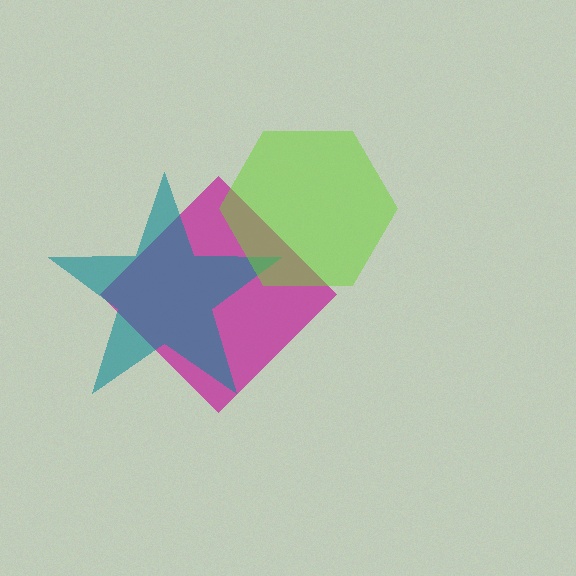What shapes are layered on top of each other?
The layered shapes are: a magenta diamond, a teal star, a lime hexagon.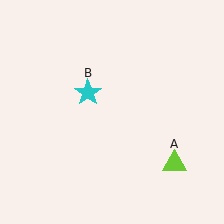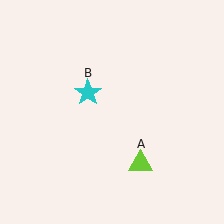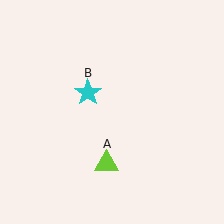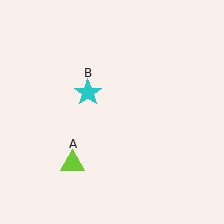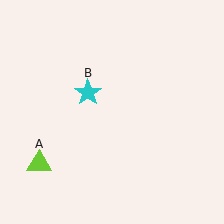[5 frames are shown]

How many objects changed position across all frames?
1 object changed position: lime triangle (object A).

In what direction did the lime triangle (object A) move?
The lime triangle (object A) moved left.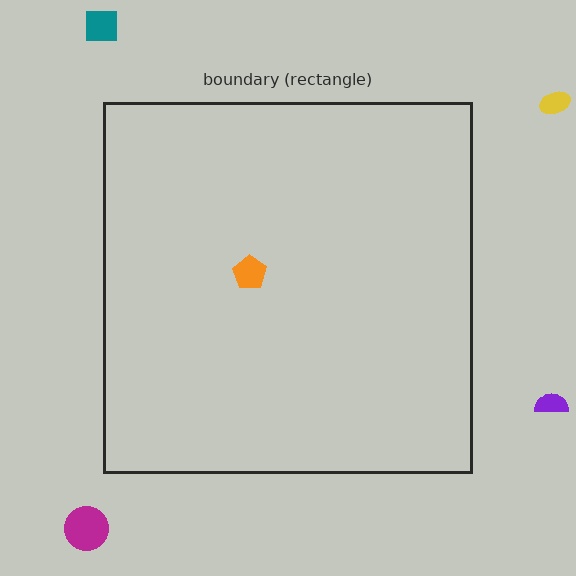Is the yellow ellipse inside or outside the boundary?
Outside.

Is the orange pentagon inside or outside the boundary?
Inside.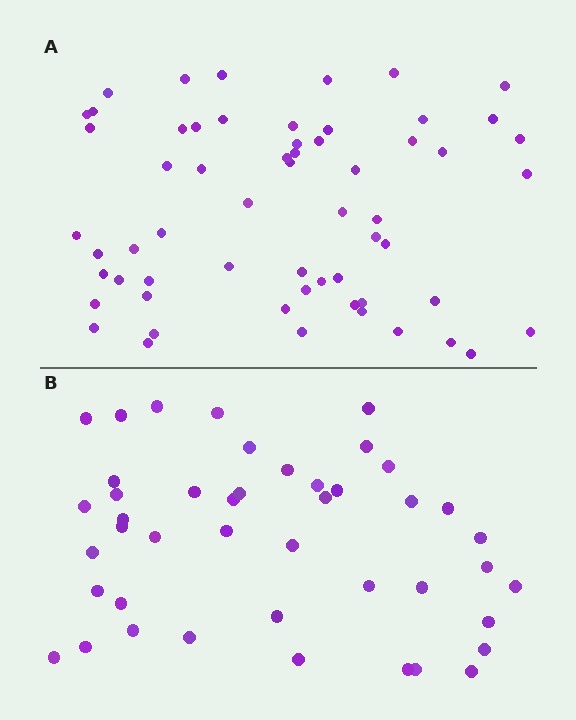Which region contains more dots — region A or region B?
Region A (the top region) has more dots.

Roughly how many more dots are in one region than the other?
Region A has approximately 15 more dots than region B.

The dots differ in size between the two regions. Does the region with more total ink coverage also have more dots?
No. Region B has more total ink coverage because its dots are larger, but region A actually contains more individual dots. Total area can be misleading — the number of items is what matters here.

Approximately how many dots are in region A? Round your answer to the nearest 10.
About 60 dots.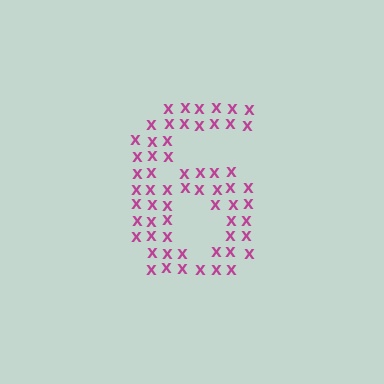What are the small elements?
The small elements are letter X's.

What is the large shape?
The large shape is the digit 6.